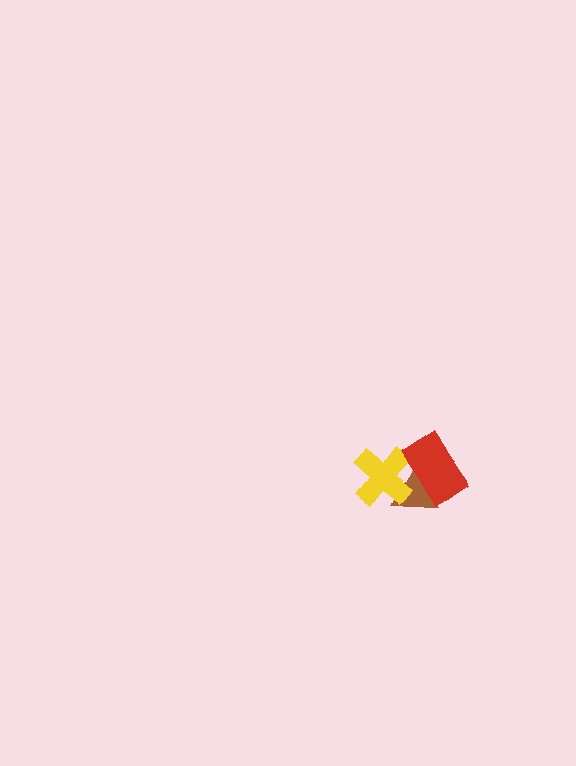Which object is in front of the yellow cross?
The red rectangle is in front of the yellow cross.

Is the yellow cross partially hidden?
Yes, it is partially covered by another shape.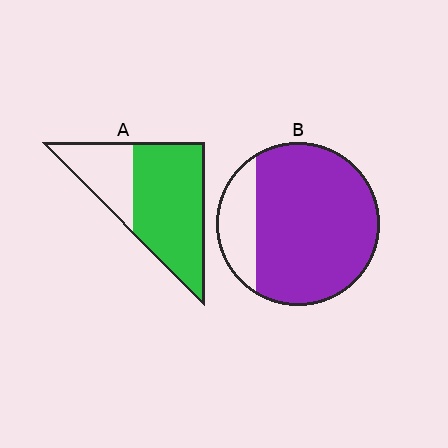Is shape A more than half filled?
Yes.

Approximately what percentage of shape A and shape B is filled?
A is approximately 70% and B is approximately 80%.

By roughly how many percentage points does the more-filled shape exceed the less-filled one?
By roughly 10 percentage points (B over A).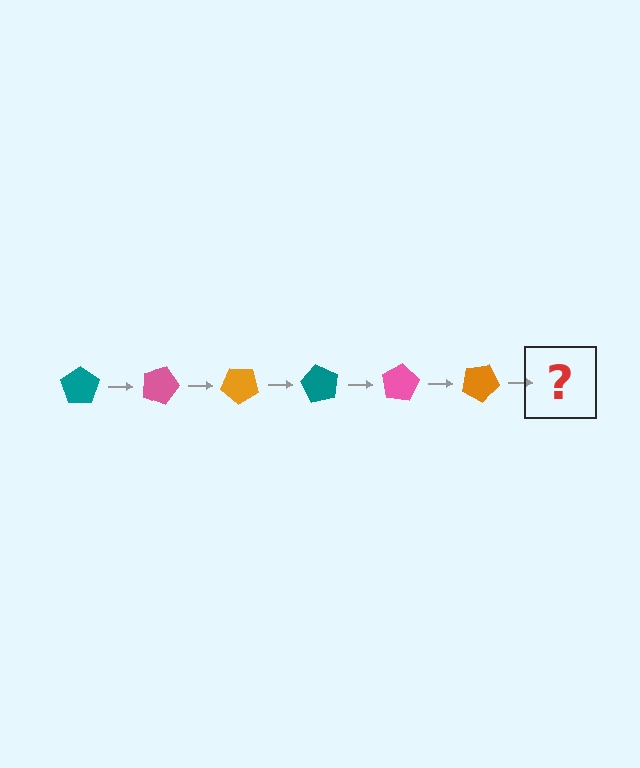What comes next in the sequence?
The next element should be a teal pentagon, rotated 120 degrees from the start.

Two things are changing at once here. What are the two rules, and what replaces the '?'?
The two rules are that it rotates 20 degrees each step and the color cycles through teal, pink, and orange. The '?' should be a teal pentagon, rotated 120 degrees from the start.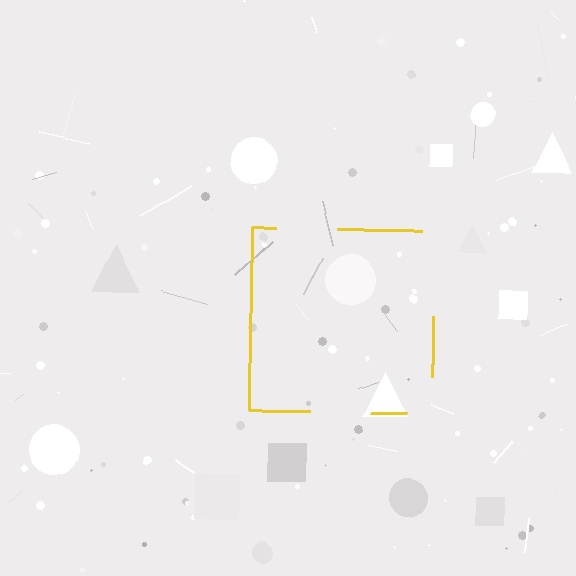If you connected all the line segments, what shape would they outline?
They would outline a square.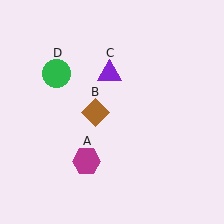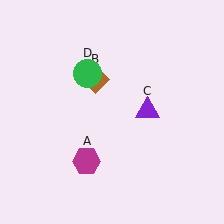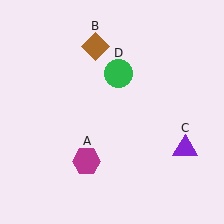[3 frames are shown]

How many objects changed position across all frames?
3 objects changed position: brown diamond (object B), purple triangle (object C), green circle (object D).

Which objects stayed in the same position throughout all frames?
Magenta hexagon (object A) remained stationary.